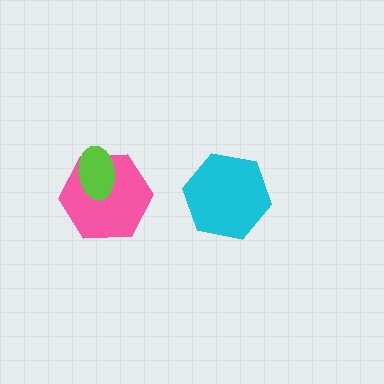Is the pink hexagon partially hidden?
Yes, it is partially covered by another shape.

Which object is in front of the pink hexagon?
The lime ellipse is in front of the pink hexagon.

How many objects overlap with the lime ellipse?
1 object overlaps with the lime ellipse.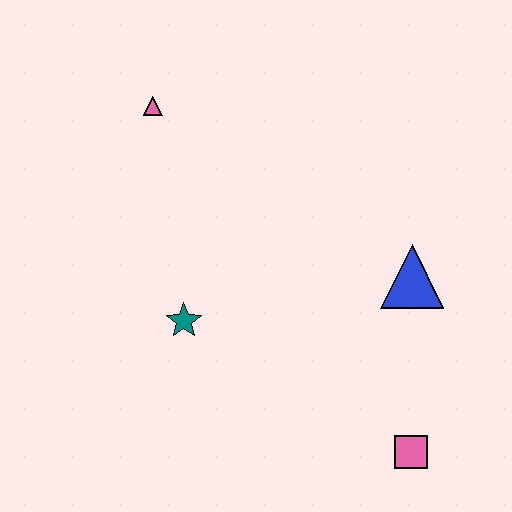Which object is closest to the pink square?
The blue triangle is closest to the pink square.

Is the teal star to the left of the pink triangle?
No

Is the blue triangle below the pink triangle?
Yes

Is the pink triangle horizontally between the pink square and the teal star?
No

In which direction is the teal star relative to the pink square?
The teal star is to the left of the pink square.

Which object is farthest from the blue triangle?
The pink triangle is farthest from the blue triangle.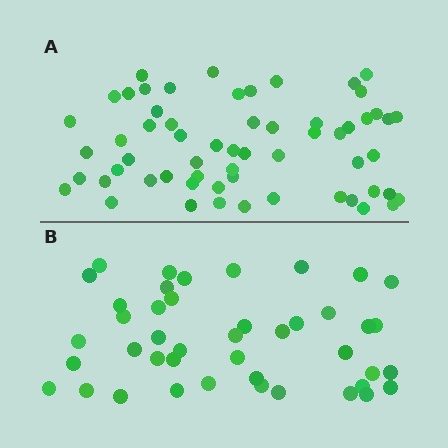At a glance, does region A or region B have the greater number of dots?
Region A (the top region) has more dots.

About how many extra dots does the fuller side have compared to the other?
Region A has approximately 15 more dots than region B.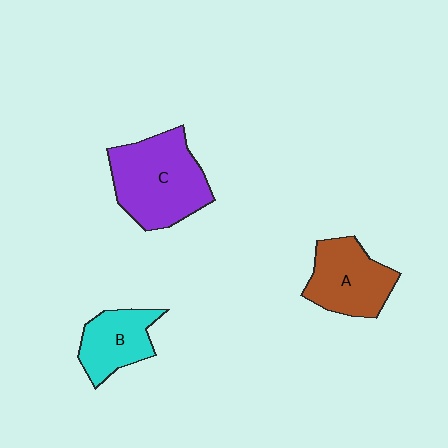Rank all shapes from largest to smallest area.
From largest to smallest: C (purple), A (brown), B (cyan).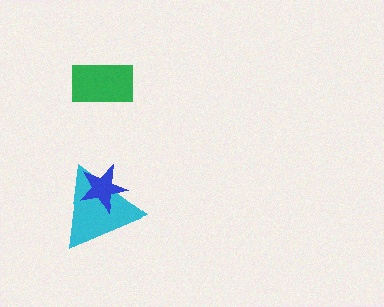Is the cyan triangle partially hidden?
Yes, it is partially covered by another shape.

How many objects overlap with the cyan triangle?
1 object overlaps with the cyan triangle.